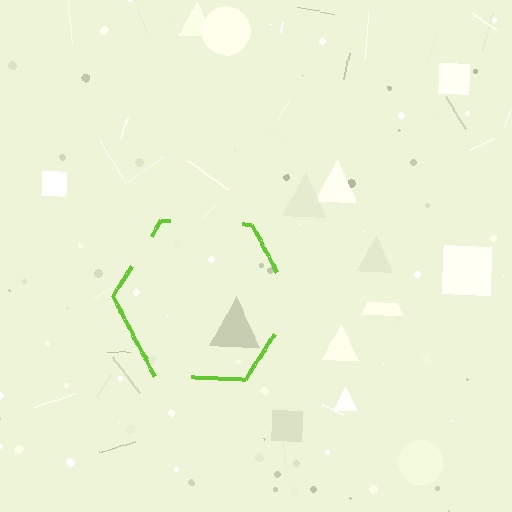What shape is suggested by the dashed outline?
The dashed outline suggests a hexagon.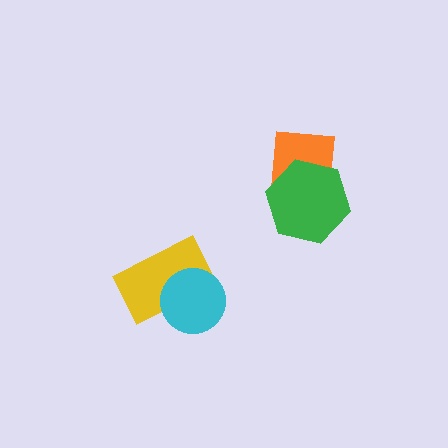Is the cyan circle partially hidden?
No, no other shape covers it.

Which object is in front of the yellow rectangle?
The cyan circle is in front of the yellow rectangle.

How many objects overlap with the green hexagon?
1 object overlaps with the green hexagon.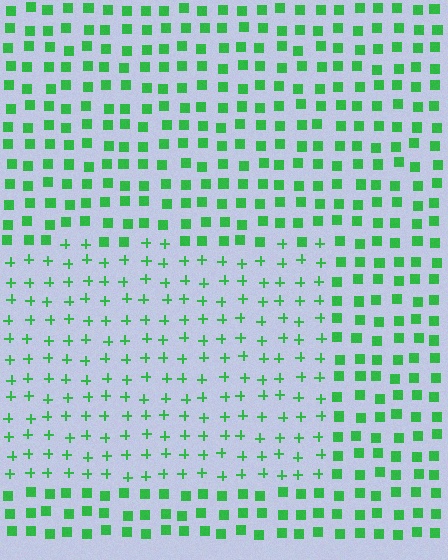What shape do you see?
I see a rectangle.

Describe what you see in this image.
The image is filled with small green elements arranged in a uniform grid. A rectangle-shaped region contains plus signs, while the surrounding area contains squares. The boundary is defined purely by the change in element shape.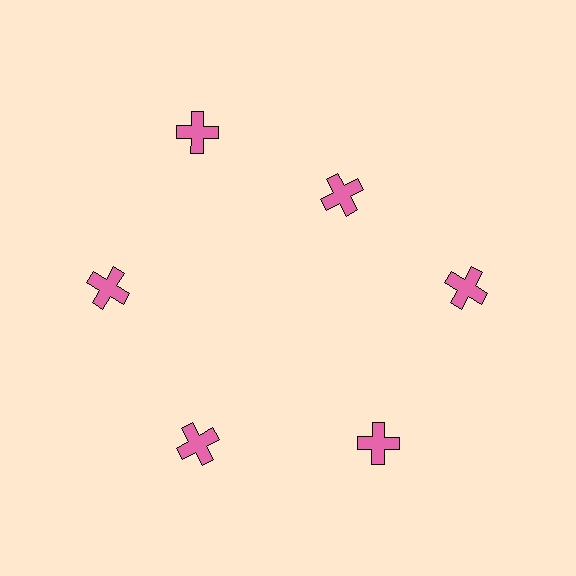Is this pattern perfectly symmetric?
No. The 6 pink crosses are arranged in a ring, but one element near the 1 o'clock position is pulled inward toward the center, breaking the 6-fold rotational symmetry.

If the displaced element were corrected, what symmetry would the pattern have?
It would have 6-fold rotational symmetry — the pattern would map onto itself every 60 degrees.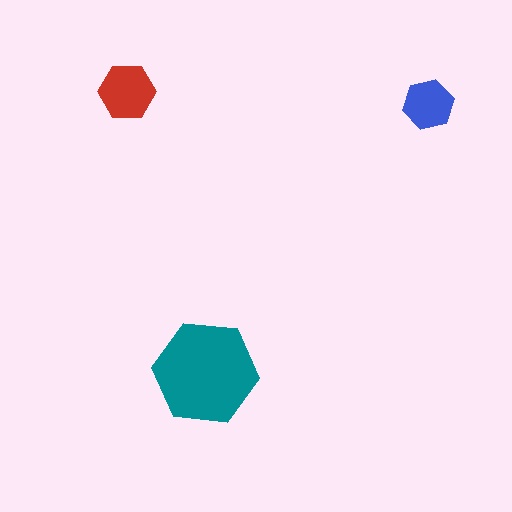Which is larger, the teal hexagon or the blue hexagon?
The teal one.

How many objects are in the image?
There are 3 objects in the image.